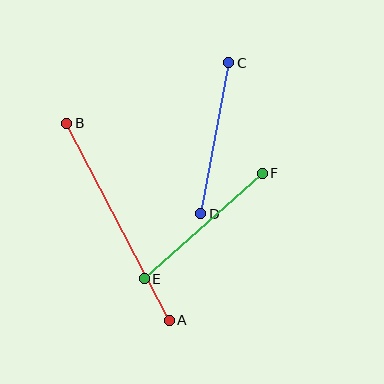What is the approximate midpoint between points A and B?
The midpoint is at approximately (118, 222) pixels.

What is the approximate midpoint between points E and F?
The midpoint is at approximately (203, 226) pixels.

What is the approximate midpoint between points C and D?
The midpoint is at approximately (215, 138) pixels.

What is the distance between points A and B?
The distance is approximately 222 pixels.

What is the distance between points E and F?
The distance is approximately 158 pixels.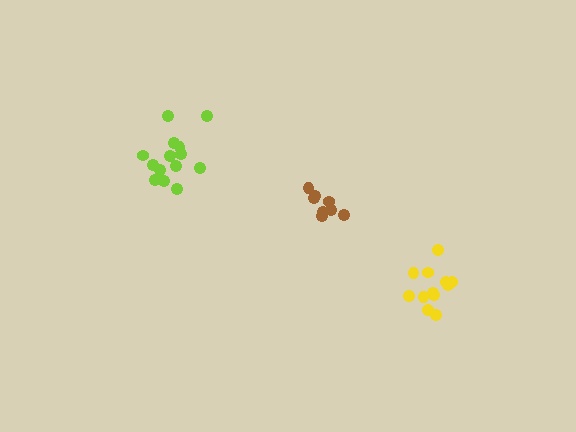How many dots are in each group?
Group 1: 14 dots, Group 2: 8 dots, Group 3: 12 dots (34 total).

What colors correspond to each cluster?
The clusters are colored: lime, brown, yellow.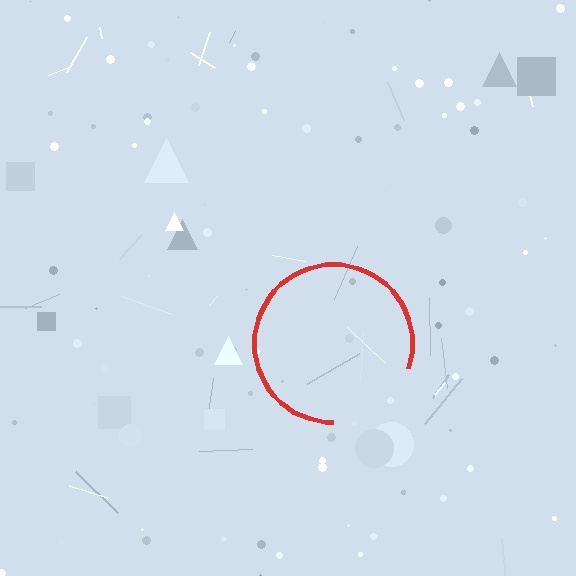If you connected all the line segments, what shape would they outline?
They would outline a circle.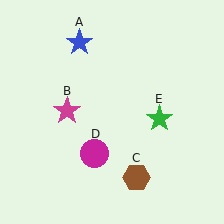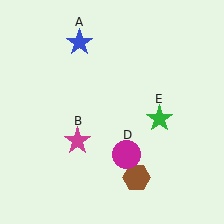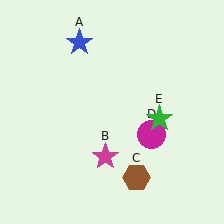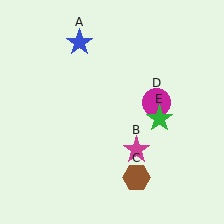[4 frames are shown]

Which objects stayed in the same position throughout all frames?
Blue star (object A) and brown hexagon (object C) and green star (object E) remained stationary.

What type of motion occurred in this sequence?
The magenta star (object B), magenta circle (object D) rotated counterclockwise around the center of the scene.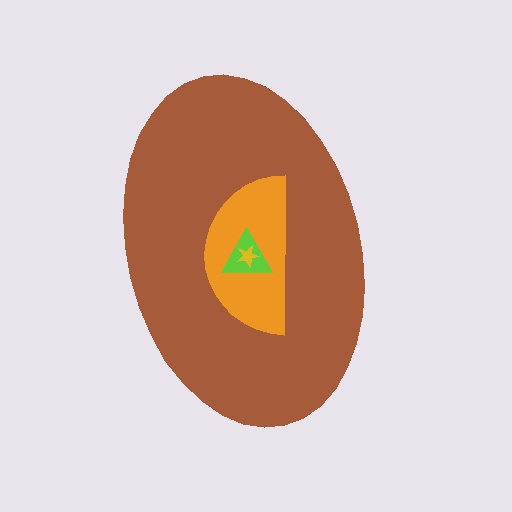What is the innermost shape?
The yellow star.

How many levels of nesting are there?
4.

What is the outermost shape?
The brown ellipse.